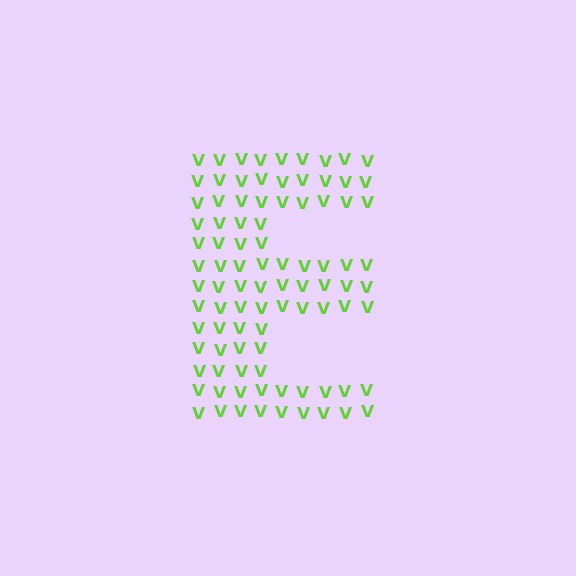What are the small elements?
The small elements are letter V's.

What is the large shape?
The large shape is the letter E.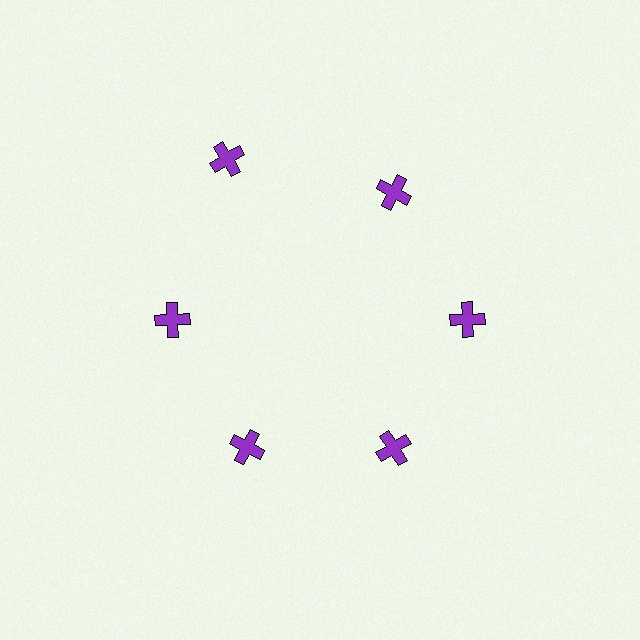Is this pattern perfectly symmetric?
No. The 6 purple crosses are arranged in a ring, but one element near the 11 o'clock position is pushed outward from the center, breaking the 6-fold rotational symmetry.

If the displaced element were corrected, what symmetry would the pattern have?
It would have 6-fold rotational symmetry — the pattern would map onto itself every 60 degrees.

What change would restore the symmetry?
The symmetry would be restored by moving it inward, back onto the ring so that all 6 crosses sit at equal angles and equal distance from the center.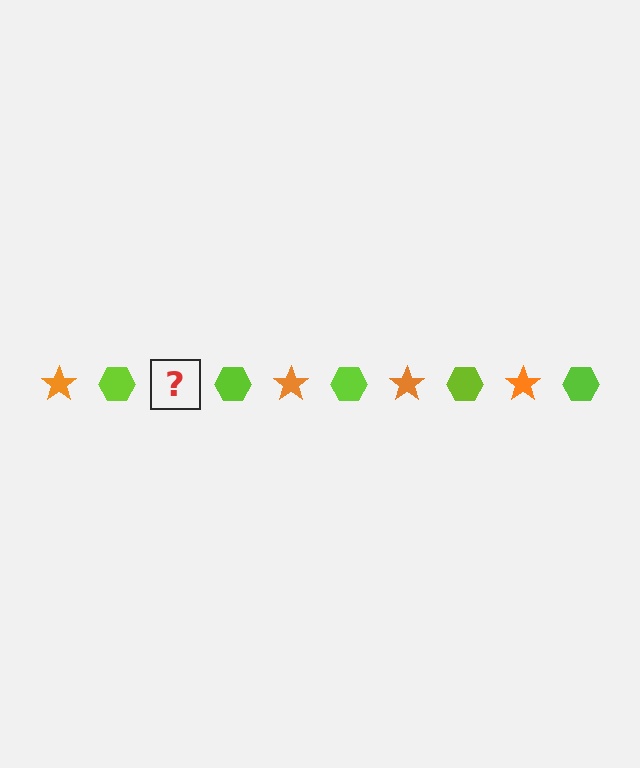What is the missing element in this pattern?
The missing element is an orange star.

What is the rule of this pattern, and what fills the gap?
The rule is that the pattern alternates between orange star and lime hexagon. The gap should be filled with an orange star.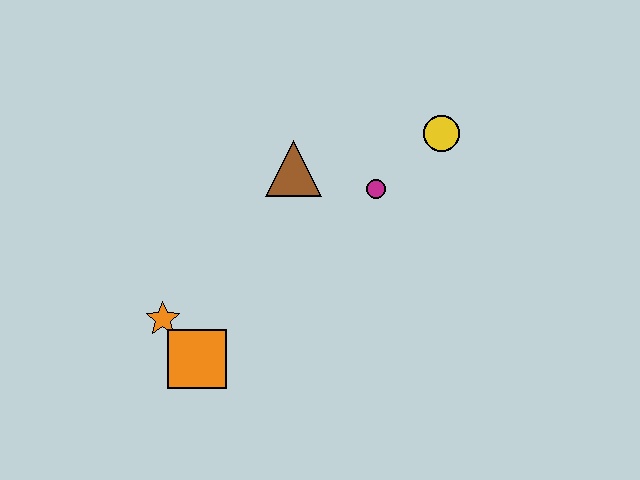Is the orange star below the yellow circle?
Yes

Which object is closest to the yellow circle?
The magenta circle is closest to the yellow circle.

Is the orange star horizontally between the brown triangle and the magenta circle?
No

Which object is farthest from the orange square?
The yellow circle is farthest from the orange square.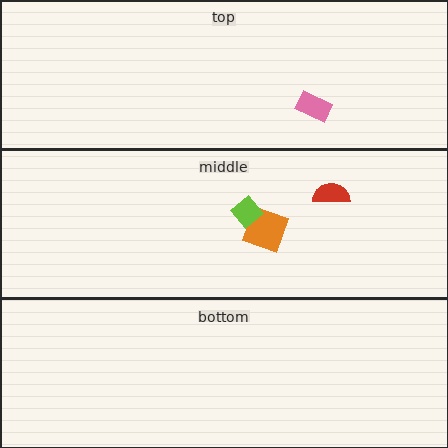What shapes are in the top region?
The pink rectangle.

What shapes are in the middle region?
The red semicircle, the orange square, the lime diamond.